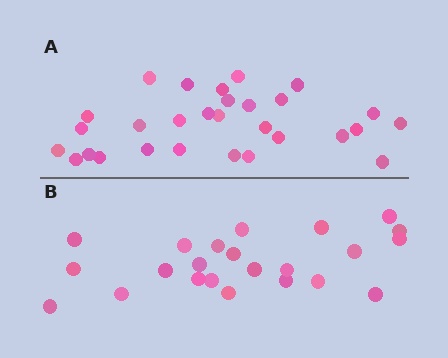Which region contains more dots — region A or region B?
Region A (the top region) has more dots.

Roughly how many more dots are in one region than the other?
Region A has about 6 more dots than region B.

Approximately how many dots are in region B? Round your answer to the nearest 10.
About 20 dots. (The exact count is 23, which rounds to 20.)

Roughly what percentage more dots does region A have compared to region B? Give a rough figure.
About 25% more.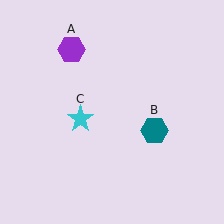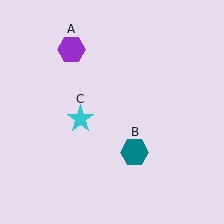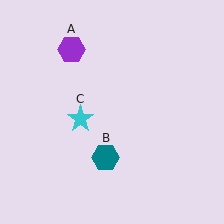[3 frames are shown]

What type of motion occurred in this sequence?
The teal hexagon (object B) rotated clockwise around the center of the scene.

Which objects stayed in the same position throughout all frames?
Purple hexagon (object A) and cyan star (object C) remained stationary.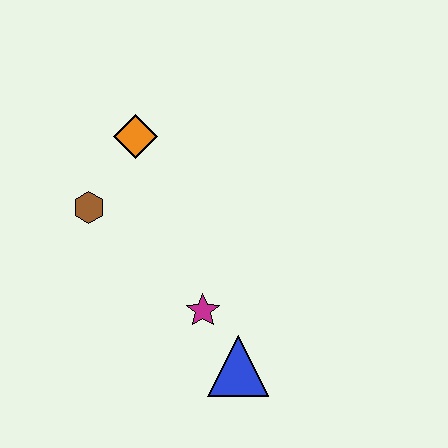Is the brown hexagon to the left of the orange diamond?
Yes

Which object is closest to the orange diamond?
The brown hexagon is closest to the orange diamond.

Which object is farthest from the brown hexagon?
The blue triangle is farthest from the brown hexagon.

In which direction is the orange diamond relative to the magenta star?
The orange diamond is above the magenta star.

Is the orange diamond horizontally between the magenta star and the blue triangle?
No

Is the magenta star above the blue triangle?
Yes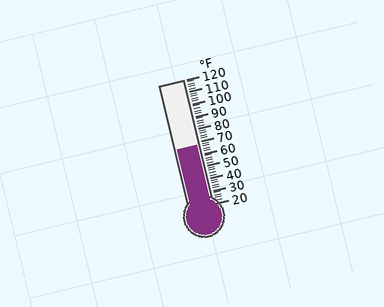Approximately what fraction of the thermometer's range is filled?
The thermometer is filled to approximately 50% of its range.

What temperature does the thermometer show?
The thermometer shows approximately 68°F.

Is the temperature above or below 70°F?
The temperature is below 70°F.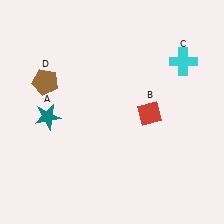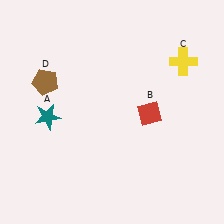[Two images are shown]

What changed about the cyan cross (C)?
In Image 1, C is cyan. In Image 2, it changed to yellow.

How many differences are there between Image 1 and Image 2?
There is 1 difference between the two images.